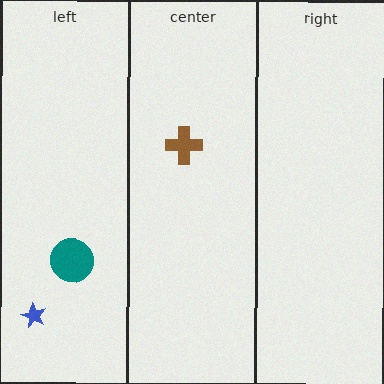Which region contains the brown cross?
The center region.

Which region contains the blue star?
The left region.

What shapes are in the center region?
The brown cross.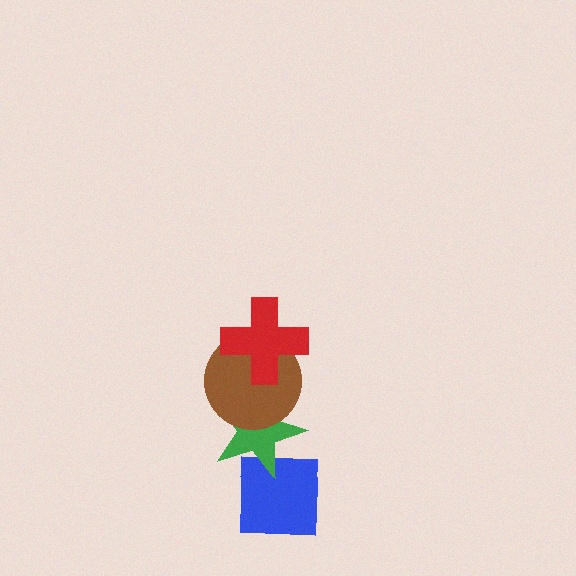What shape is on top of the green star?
The brown circle is on top of the green star.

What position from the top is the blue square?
The blue square is 4th from the top.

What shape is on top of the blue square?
The green star is on top of the blue square.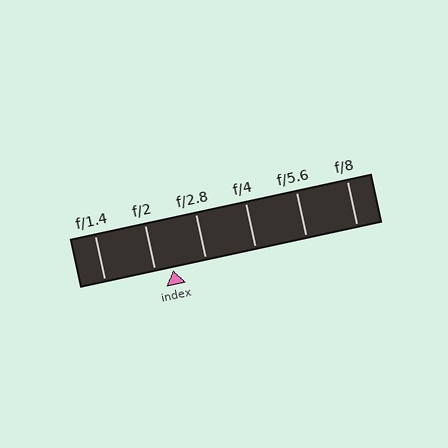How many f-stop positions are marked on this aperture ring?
There are 6 f-stop positions marked.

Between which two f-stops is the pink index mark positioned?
The index mark is between f/2 and f/2.8.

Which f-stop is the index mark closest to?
The index mark is closest to f/2.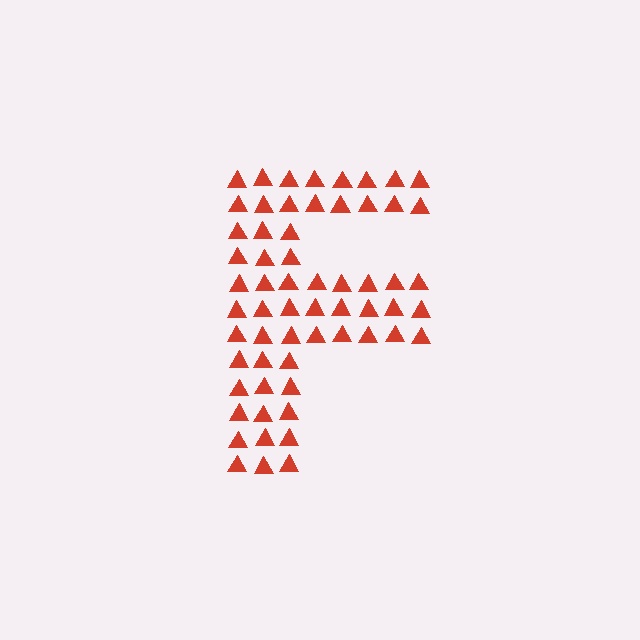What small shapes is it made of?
It is made of small triangles.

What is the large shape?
The large shape is the letter F.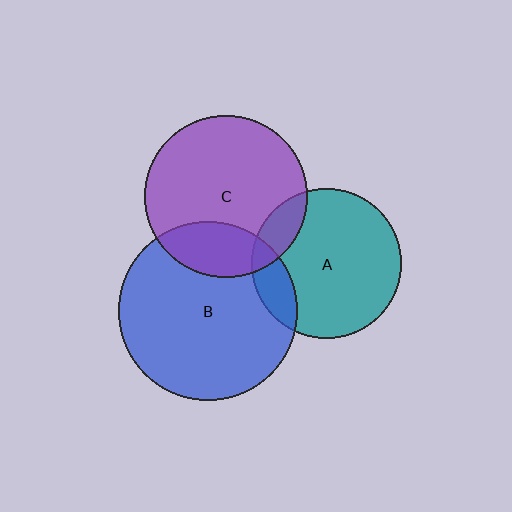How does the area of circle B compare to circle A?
Approximately 1.4 times.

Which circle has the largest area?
Circle B (blue).